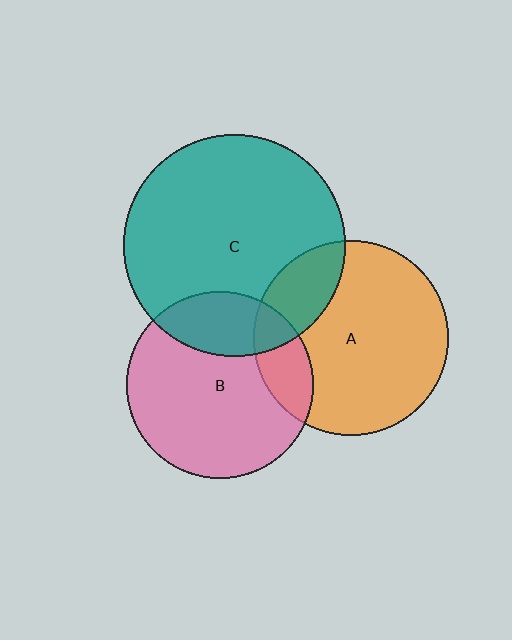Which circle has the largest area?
Circle C (teal).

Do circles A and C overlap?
Yes.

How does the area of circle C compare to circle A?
Approximately 1.3 times.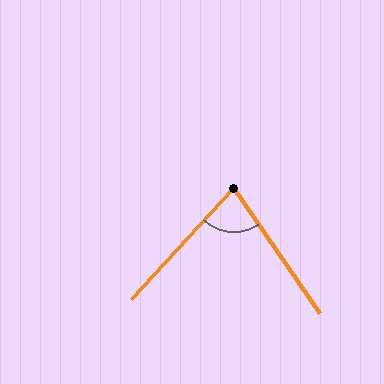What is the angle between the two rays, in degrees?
Approximately 77 degrees.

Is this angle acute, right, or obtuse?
It is acute.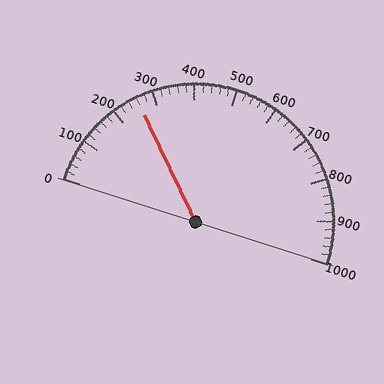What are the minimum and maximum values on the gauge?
The gauge ranges from 0 to 1000.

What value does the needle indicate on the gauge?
The needle indicates approximately 260.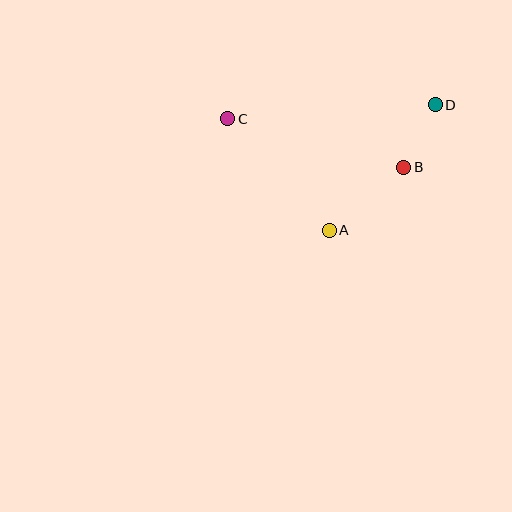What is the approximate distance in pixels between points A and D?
The distance between A and D is approximately 164 pixels.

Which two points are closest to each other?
Points B and D are closest to each other.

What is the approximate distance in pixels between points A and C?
The distance between A and C is approximately 151 pixels.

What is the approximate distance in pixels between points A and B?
The distance between A and B is approximately 97 pixels.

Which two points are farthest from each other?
Points C and D are farthest from each other.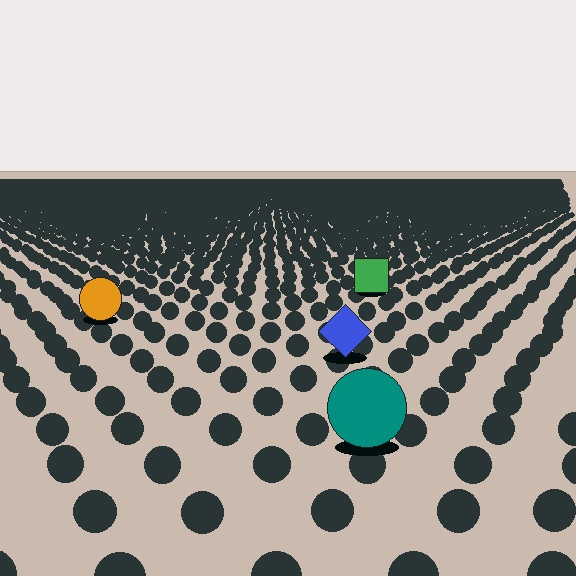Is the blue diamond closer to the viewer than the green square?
Yes. The blue diamond is closer — you can tell from the texture gradient: the ground texture is coarser near it.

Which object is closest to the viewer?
The teal circle is closest. The texture marks near it are larger and more spread out.